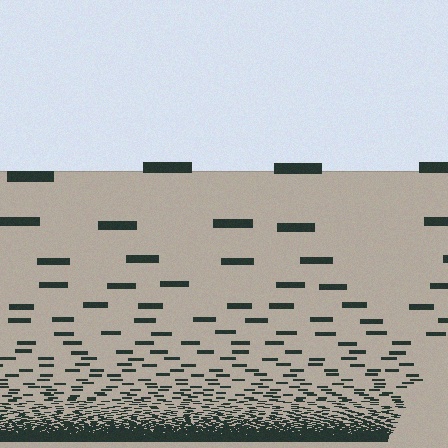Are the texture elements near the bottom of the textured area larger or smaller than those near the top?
Smaller. The gradient is inverted — elements near the bottom are smaller and denser.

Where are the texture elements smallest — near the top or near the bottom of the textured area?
Near the bottom.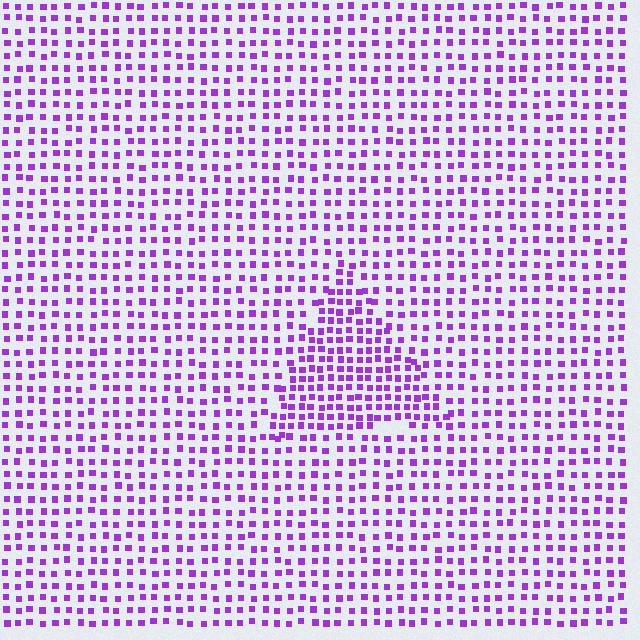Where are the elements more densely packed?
The elements are more densely packed inside the triangle boundary.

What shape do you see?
I see a triangle.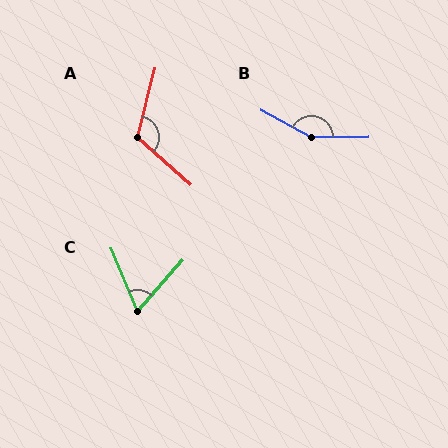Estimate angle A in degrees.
Approximately 117 degrees.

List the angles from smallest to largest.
C (64°), A (117°), B (151°).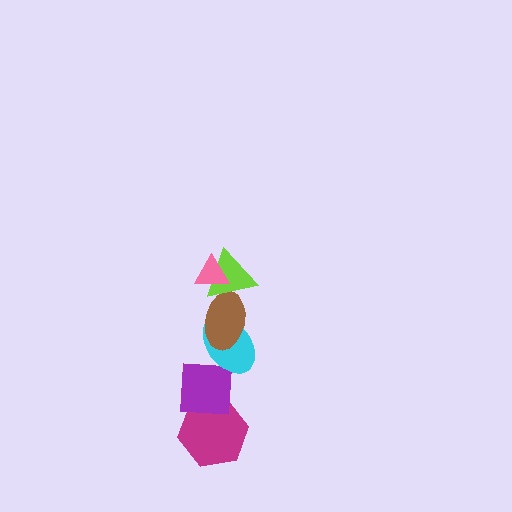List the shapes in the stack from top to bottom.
From top to bottom: the pink triangle, the lime triangle, the brown ellipse, the cyan ellipse, the purple square, the magenta hexagon.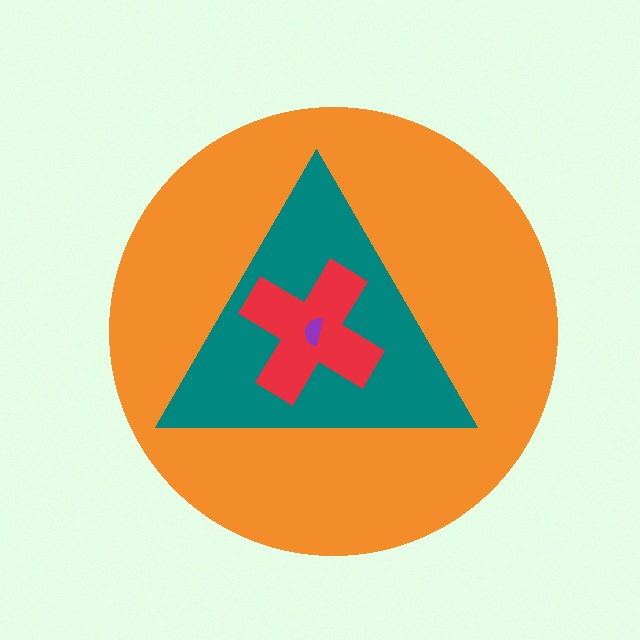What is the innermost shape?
The purple semicircle.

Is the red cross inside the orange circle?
Yes.